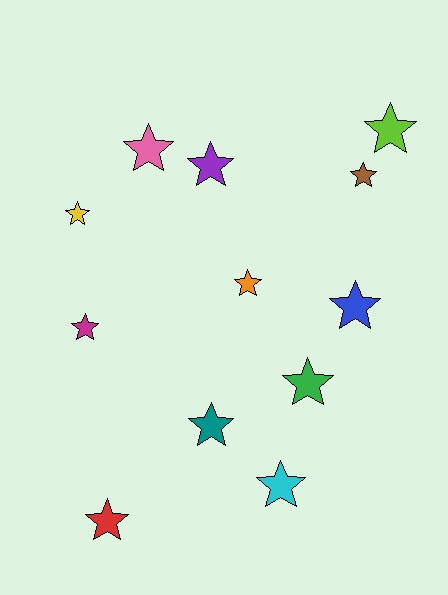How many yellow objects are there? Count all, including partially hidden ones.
There is 1 yellow object.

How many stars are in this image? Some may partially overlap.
There are 12 stars.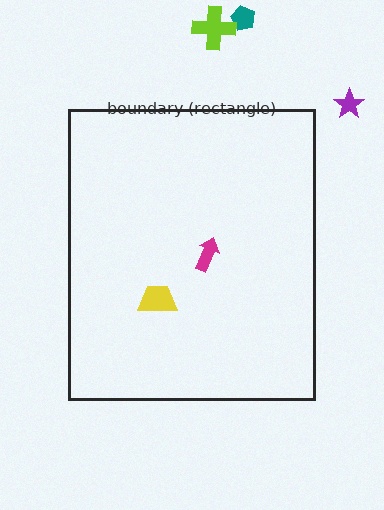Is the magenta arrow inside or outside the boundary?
Inside.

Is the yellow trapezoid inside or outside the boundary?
Inside.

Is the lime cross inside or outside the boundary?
Outside.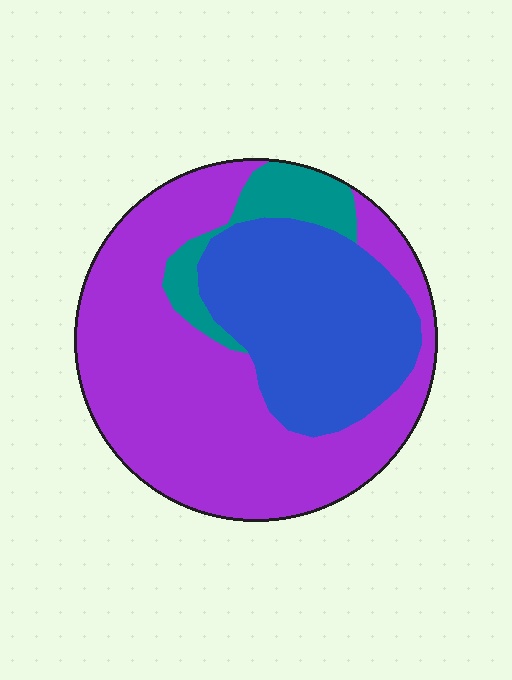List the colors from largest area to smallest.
From largest to smallest: purple, blue, teal.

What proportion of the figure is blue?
Blue takes up about one third (1/3) of the figure.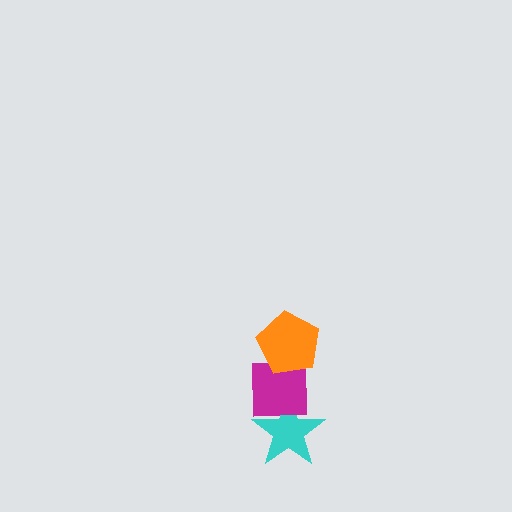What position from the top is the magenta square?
The magenta square is 2nd from the top.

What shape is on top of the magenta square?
The orange pentagon is on top of the magenta square.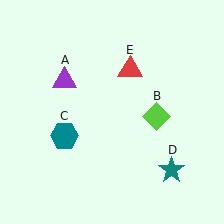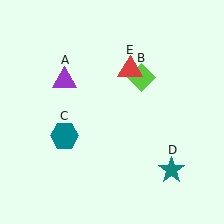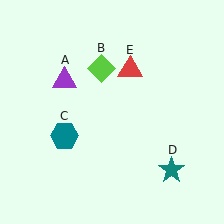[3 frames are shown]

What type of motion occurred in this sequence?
The lime diamond (object B) rotated counterclockwise around the center of the scene.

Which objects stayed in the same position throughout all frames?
Purple triangle (object A) and teal hexagon (object C) and teal star (object D) and red triangle (object E) remained stationary.